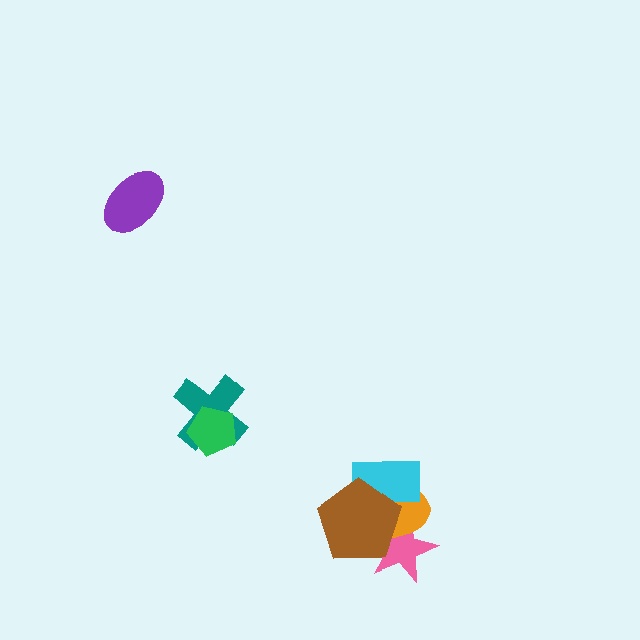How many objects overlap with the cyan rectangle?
2 objects overlap with the cyan rectangle.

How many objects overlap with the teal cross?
1 object overlaps with the teal cross.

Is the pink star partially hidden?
Yes, it is partially covered by another shape.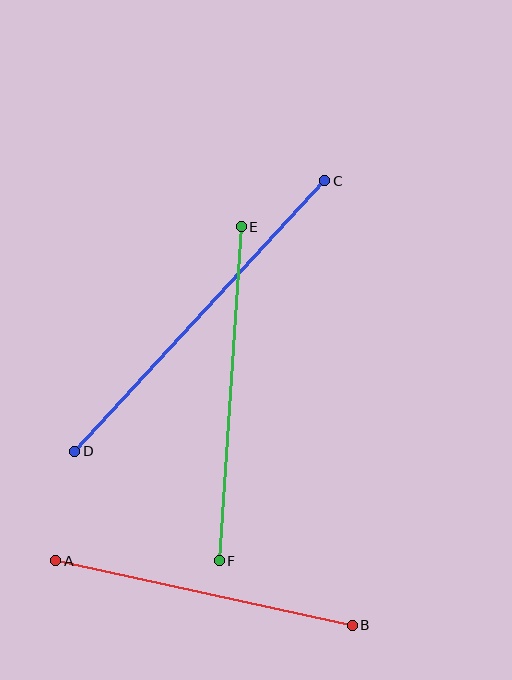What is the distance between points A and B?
The distance is approximately 304 pixels.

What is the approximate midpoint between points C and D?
The midpoint is at approximately (200, 316) pixels.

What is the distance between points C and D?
The distance is approximately 368 pixels.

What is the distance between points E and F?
The distance is approximately 335 pixels.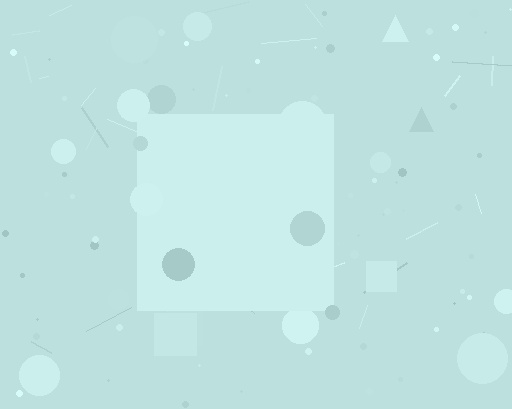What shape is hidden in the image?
A square is hidden in the image.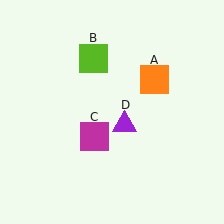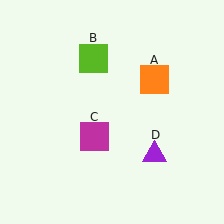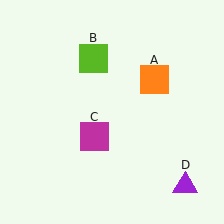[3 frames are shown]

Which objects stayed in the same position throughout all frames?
Orange square (object A) and lime square (object B) and magenta square (object C) remained stationary.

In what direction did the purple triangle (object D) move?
The purple triangle (object D) moved down and to the right.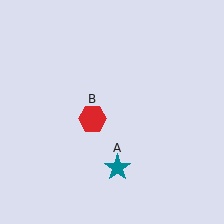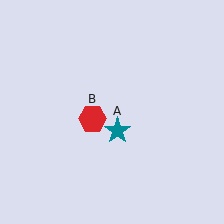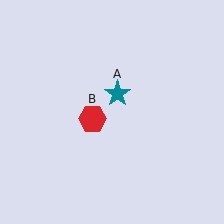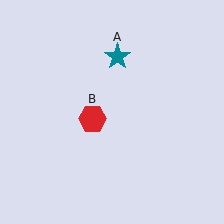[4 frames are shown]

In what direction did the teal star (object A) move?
The teal star (object A) moved up.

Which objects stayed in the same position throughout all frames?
Red hexagon (object B) remained stationary.